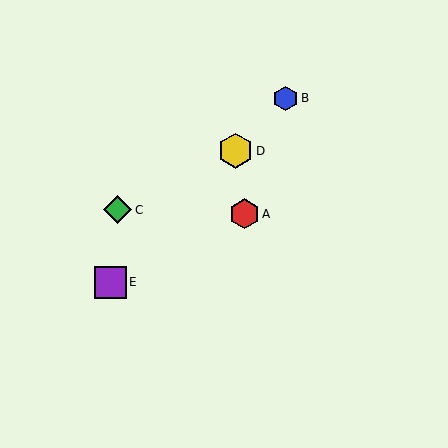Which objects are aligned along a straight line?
Objects B, D, E are aligned along a straight line.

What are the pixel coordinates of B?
Object B is at (285, 98).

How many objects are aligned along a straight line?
3 objects (B, D, E) are aligned along a straight line.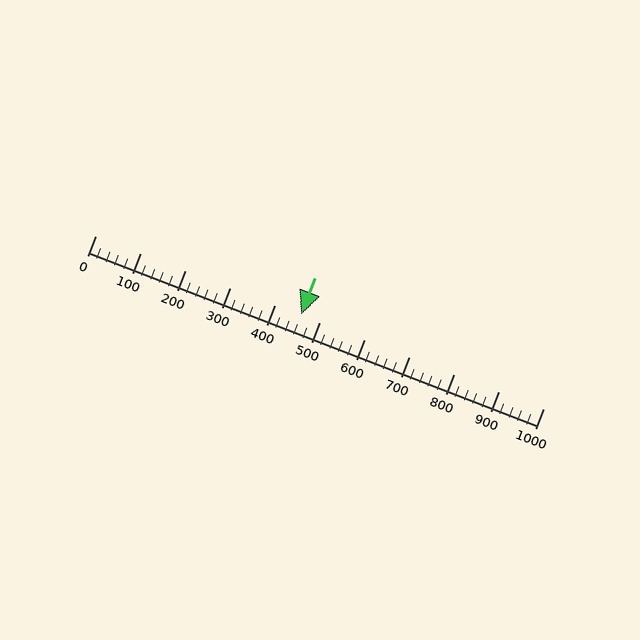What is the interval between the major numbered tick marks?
The major tick marks are spaced 100 units apart.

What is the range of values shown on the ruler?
The ruler shows values from 0 to 1000.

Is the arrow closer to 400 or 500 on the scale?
The arrow is closer to 500.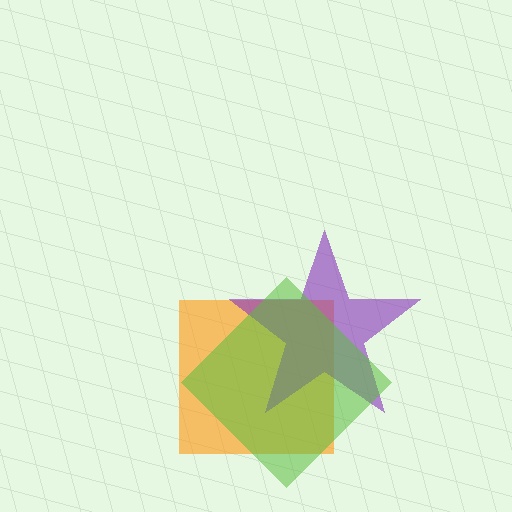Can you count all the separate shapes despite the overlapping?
Yes, there are 3 separate shapes.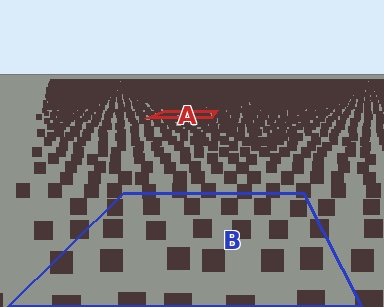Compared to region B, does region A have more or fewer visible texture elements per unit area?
Region A has more texture elements per unit area — they are packed more densely because it is farther away.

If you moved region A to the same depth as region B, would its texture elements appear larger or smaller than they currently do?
They would appear larger. At a closer depth, the same texture elements are projected at a bigger on-screen size.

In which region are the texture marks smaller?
The texture marks are smaller in region A, because it is farther away.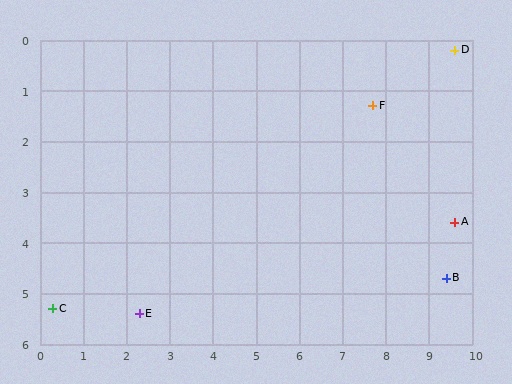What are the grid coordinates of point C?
Point C is at approximately (0.3, 5.3).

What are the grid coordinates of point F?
Point F is at approximately (7.7, 1.3).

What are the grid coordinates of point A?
Point A is at approximately (9.6, 3.6).